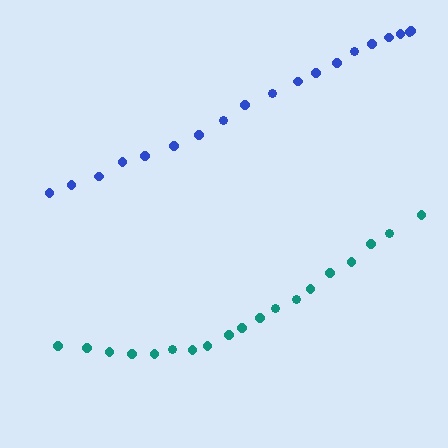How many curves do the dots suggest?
There are 2 distinct paths.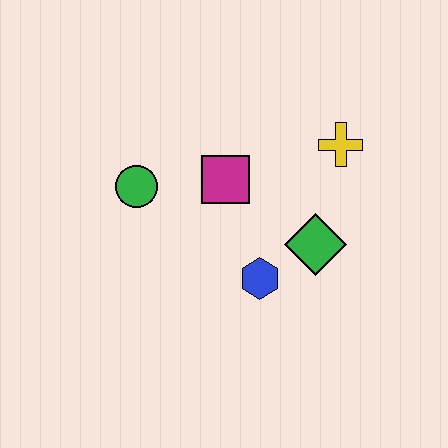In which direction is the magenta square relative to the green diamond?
The magenta square is to the left of the green diamond.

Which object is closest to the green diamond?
The blue hexagon is closest to the green diamond.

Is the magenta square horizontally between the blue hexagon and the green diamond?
No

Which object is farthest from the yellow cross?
The green circle is farthest from the yellow cross.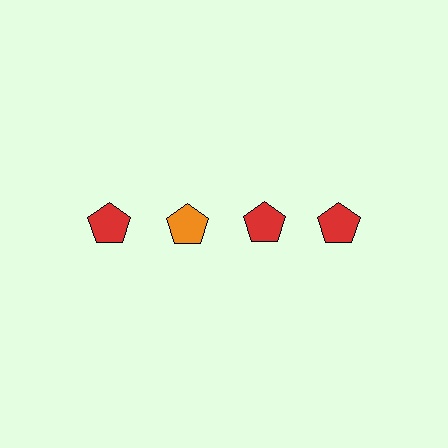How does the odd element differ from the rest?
It has a different color: orange instead of red.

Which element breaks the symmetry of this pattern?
The orange pentagon in the top row, second from left column breaks the symmetry. All other shapes are red pentagons.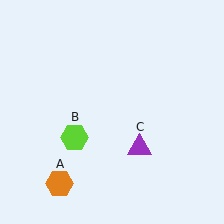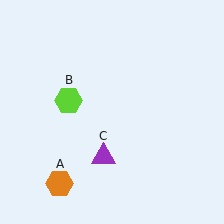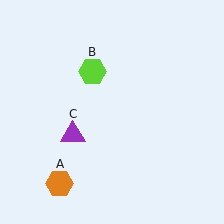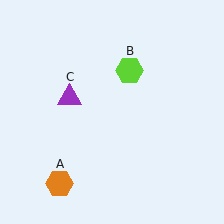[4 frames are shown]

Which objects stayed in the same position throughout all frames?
Orange hexagon (object A) remained stationary.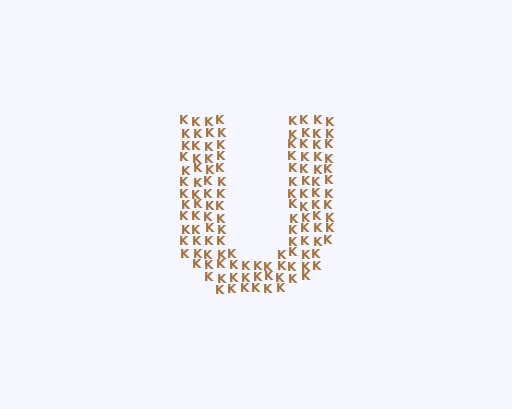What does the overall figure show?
The overall figure shows the letter U.